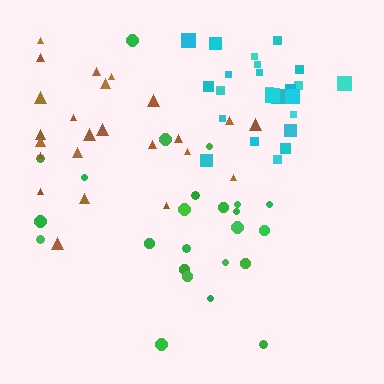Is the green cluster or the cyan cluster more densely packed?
Cyan.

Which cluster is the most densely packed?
Cyan.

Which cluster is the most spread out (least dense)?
Green.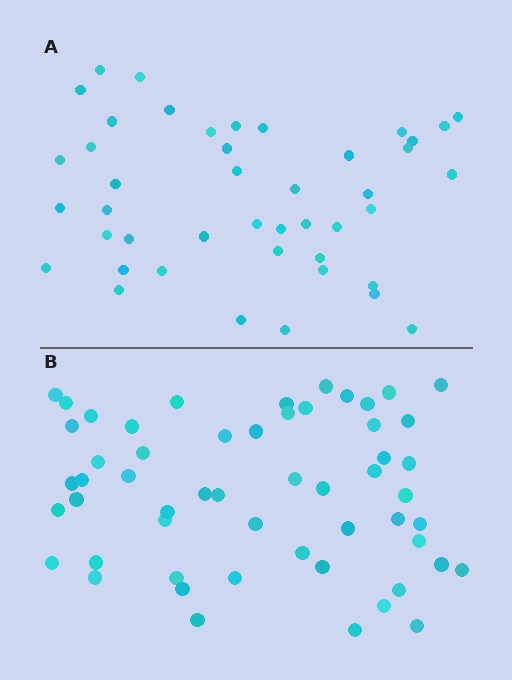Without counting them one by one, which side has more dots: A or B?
Region B (the bottom region) has more dots.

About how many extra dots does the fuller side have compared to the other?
Region B has roughly 12 or so more dots than region A.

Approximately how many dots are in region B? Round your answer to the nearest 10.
About 60 dots. (The exact count is 55, which rounds to 60.)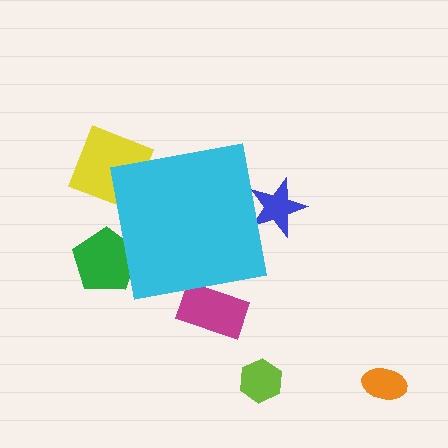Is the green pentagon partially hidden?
Yes, the green pentagon is partially hidden behind the cyan square.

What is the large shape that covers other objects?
A cyan square.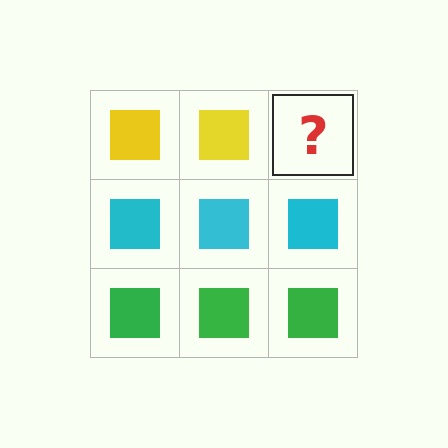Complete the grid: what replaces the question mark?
The question mark should be replaced with a yellow square.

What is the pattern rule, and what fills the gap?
The rule is that each row has a consistent color. The gap should be filled with a yellow square.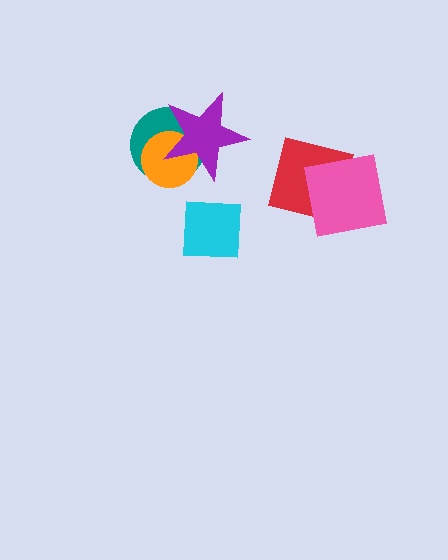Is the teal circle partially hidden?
Yes, it is partially covered by another shape.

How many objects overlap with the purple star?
2 objects overlap with the purple star.